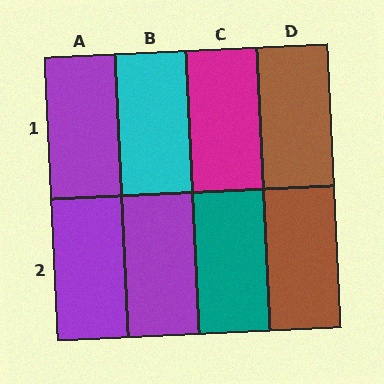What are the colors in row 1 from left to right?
Purple, cyan, magenta, brown.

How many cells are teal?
1 cell is teal.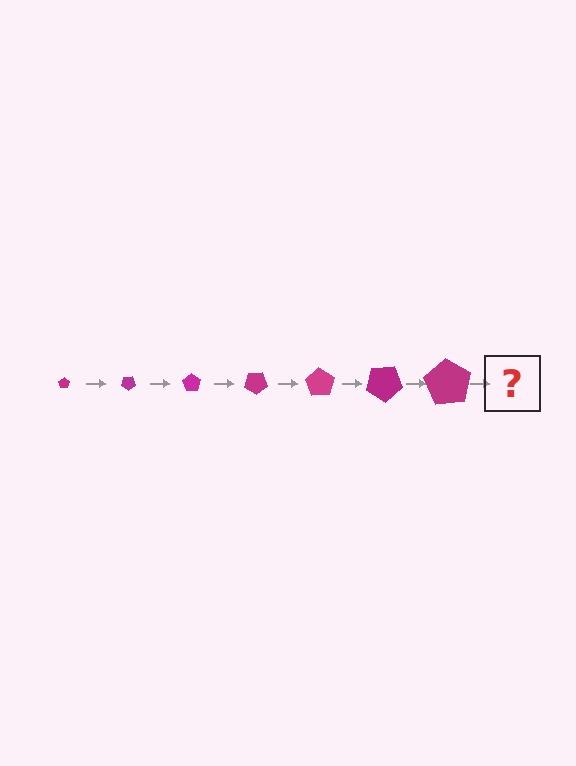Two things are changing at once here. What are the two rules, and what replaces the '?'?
The two rules are that the pentagon grows larger each step and it rotates 35 degrees each step. The '?' should be a pentagon, larger than the previous one and rotated 245 degrees from the start.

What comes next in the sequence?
The next element should be a pentagon, larger than the previous one and rotated 245 degrees from the start.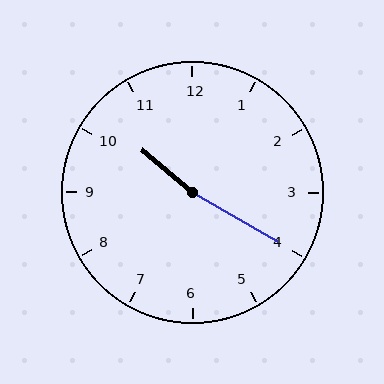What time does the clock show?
10:20.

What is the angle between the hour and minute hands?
Approximately 170 degrees.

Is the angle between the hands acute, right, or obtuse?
It is obtuse.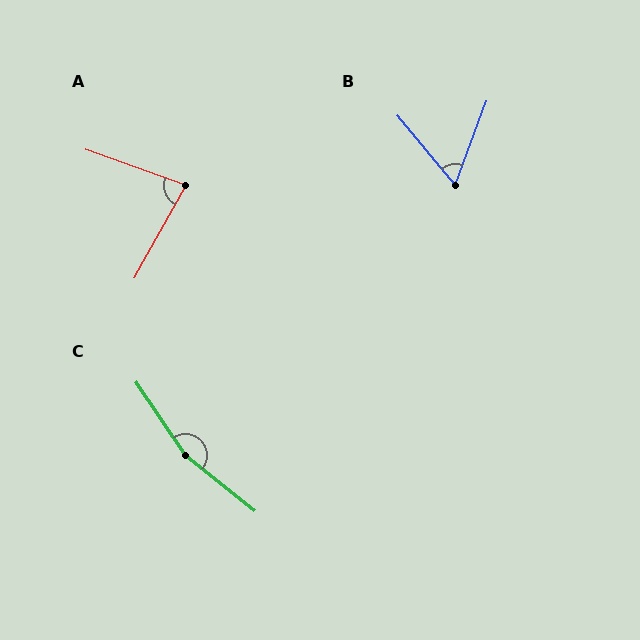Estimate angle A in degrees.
Approximately 80 degrees.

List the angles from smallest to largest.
B (60°), A (80°), C (163°).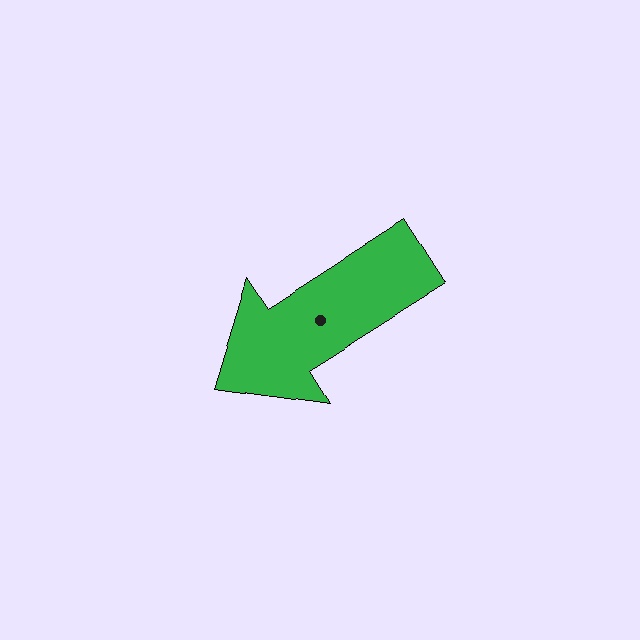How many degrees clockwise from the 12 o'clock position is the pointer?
Approximately 238 degrees.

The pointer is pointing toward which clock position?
Roughly 8 o'clock.